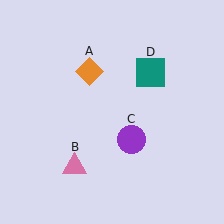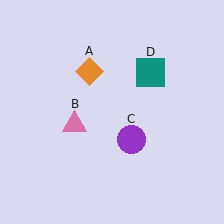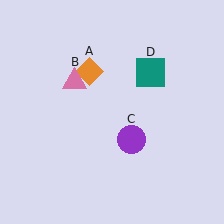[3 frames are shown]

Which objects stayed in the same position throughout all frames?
Orange diamond (object A) and purple circle (object C) and teal square (object D) remained stationary.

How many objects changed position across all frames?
1 object changed position: pink triangle (object B).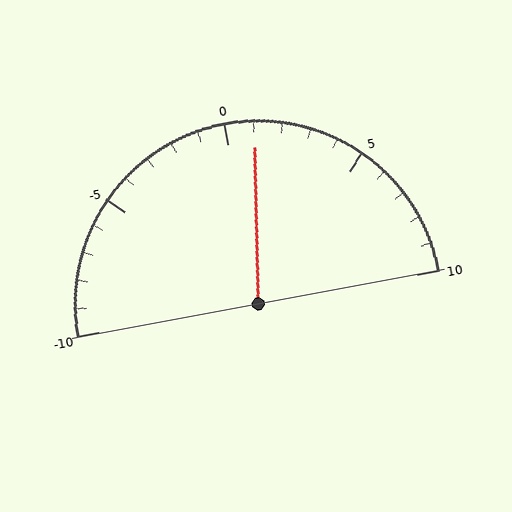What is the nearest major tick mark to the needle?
The nearest major tick mark is 0.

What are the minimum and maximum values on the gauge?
The gauge ranges from -10 to 10.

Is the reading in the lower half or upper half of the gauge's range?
The reading is in the upper half of the range (-10 to 10).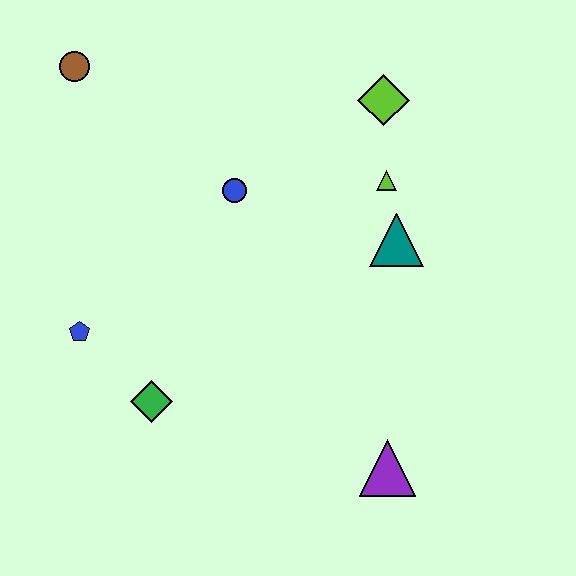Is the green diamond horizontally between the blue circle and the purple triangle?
No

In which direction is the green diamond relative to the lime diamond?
The green diamond is below the lime diamond.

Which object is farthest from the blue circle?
The purple triangle is farthest from the blue circle.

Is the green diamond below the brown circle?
Yes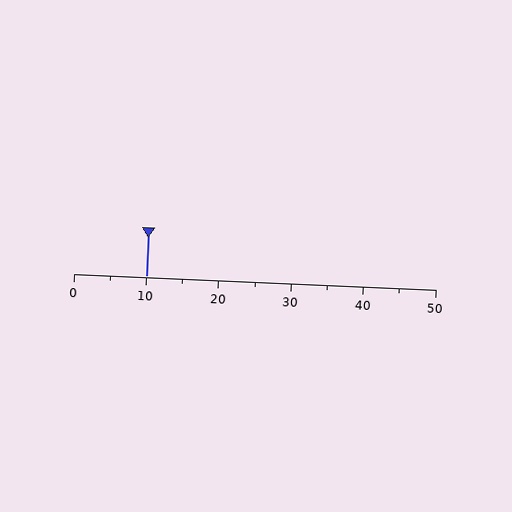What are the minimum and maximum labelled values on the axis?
The axis runs from 0 to 50.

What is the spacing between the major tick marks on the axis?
The major ticks are spaced 10 apart.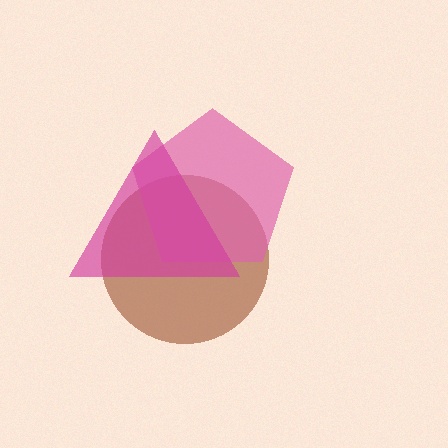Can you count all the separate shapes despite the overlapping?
Yes, there are 3 separate shapes.